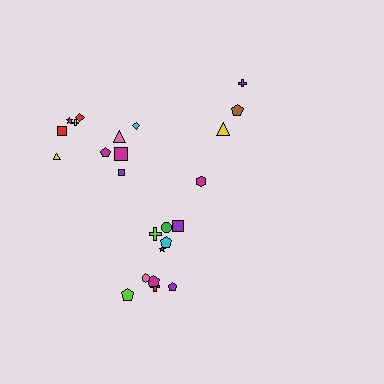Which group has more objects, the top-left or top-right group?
The top-left group.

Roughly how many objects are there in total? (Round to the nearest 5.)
Roughly 25 objects in total.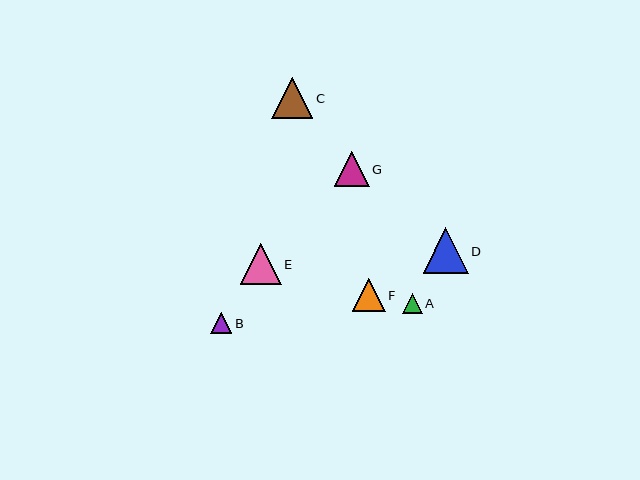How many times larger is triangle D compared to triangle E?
Triangle D is approximately 1.1 times the size of triangle E.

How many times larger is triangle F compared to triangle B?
Triangle F is approximately 1.6 times the size of triangle B.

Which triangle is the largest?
Triangle D is the largest with a size of approximately 45 pixels.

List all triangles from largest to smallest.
From largest to smallest: D, C, E, G, F, B, A.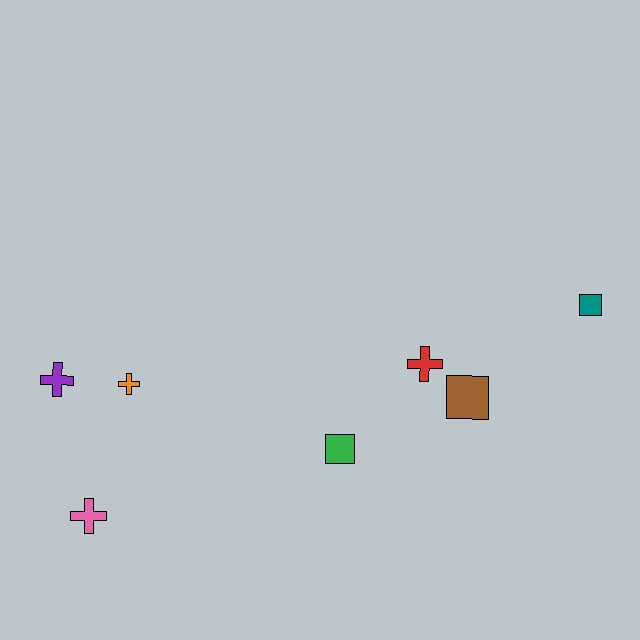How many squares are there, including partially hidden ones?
There are 3 squares.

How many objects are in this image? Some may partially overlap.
There are 7 objects.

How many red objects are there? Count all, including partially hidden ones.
There is 1 red object.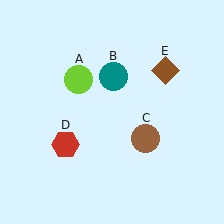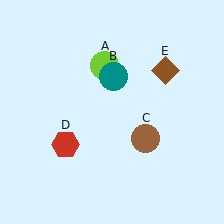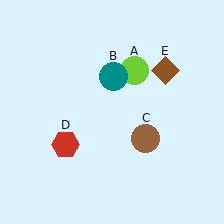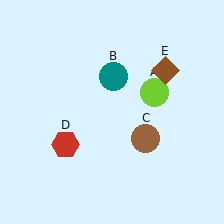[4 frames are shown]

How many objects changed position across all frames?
1 object changed position: lime circle (object A).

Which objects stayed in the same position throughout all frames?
Teal circle (object B) and brown circle (object C) and red hexagon (object D) and brown diamond (object E) remained stationary.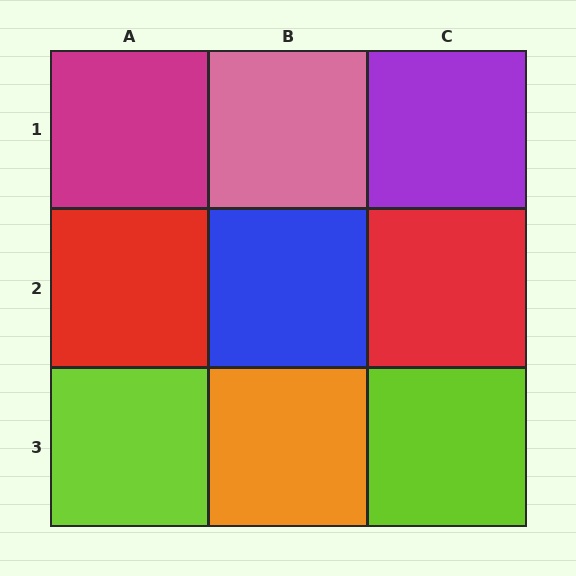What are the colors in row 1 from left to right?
Magenta, pink, purple.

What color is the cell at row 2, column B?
Blue.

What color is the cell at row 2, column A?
Red.